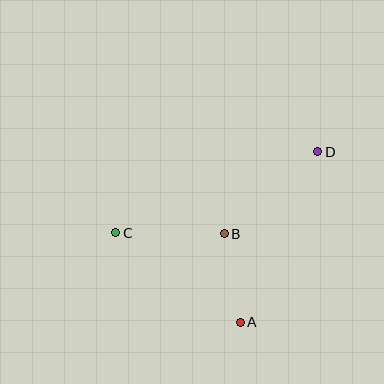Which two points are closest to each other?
Points A and B are closest to each other.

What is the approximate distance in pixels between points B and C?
The distance between B and C is approximately 109 pixels.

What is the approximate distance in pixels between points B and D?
The distance between B and D is approximately 124 pixels.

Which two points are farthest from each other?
Points C and D are farthest from each other.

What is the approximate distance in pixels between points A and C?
The distance between A and C is approximately 153 pixels.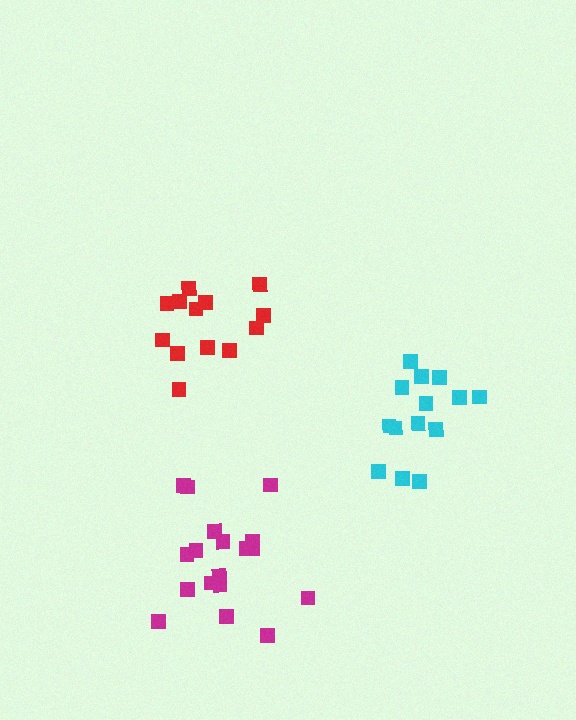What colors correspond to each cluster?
The clusters are colored: cyan, red, magenta.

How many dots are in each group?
Group 1: 14 dots, Group 2: 13 dots, Group 3: 18 dots (45 total).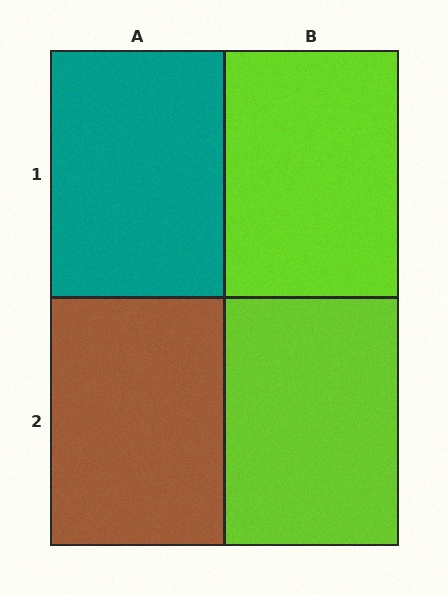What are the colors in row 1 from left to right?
Teal, lime.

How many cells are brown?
1 cell is brown.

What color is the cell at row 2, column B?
Lime.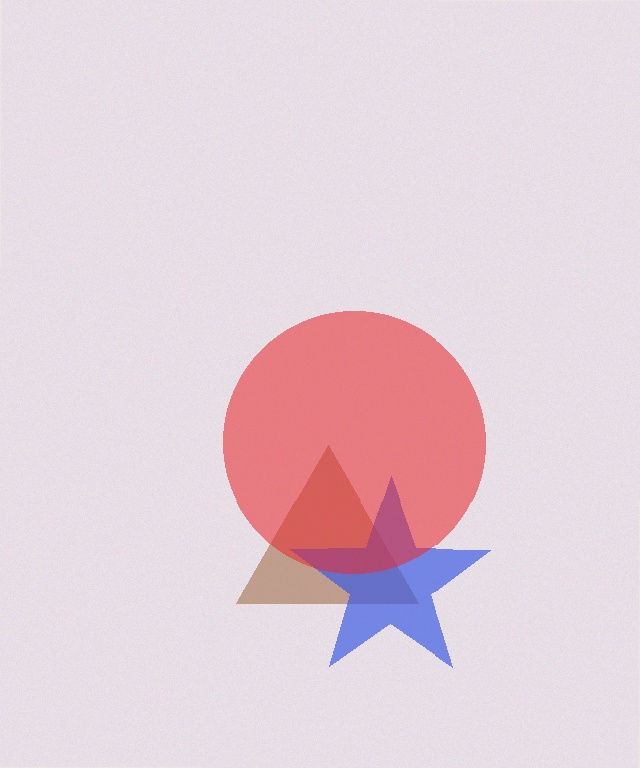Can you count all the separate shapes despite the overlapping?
Yes, there are 3 separate shapes.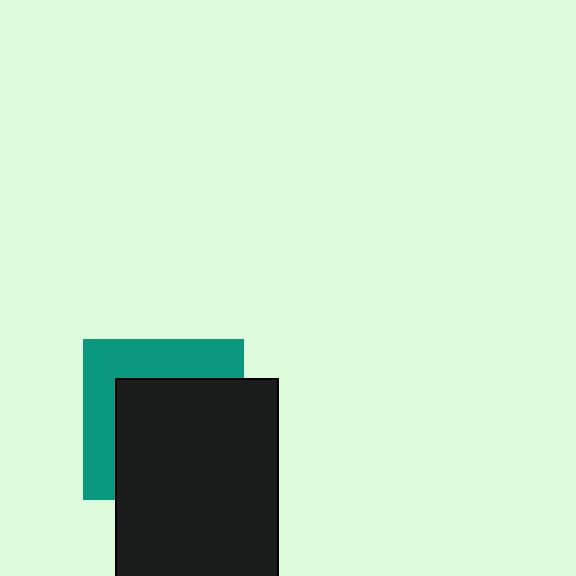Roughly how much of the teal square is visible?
A small part of it is visible (roughly 39%).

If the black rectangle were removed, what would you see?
You would see the complete teal square.